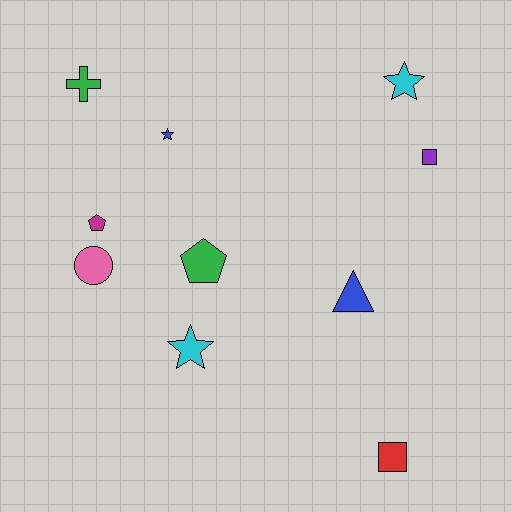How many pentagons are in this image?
There are 2 pentagons.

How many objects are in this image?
There are 10 objects.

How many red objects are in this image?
There is 1 red object.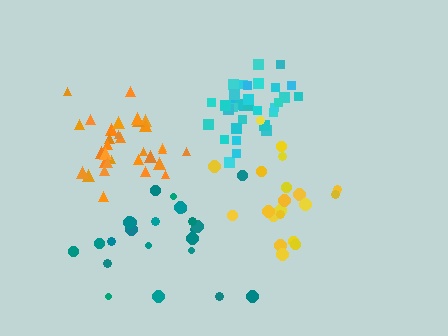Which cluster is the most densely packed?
Cyan.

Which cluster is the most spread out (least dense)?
Teal.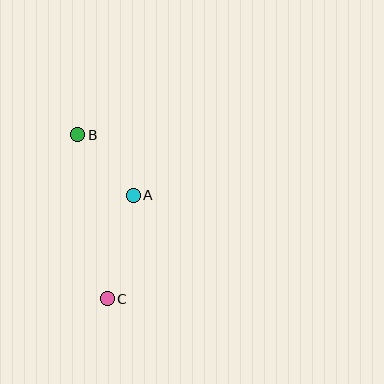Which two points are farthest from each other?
Points B and C are farthest from each other.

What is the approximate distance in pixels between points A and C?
The distance between A and C is approximately 107 pixels.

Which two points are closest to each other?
Points A and B are closest to each other.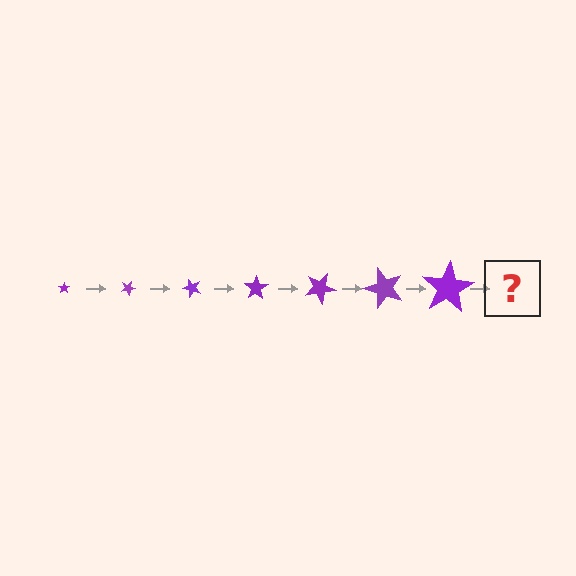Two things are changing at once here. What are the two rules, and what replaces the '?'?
The two rules are that the star grows larger each step and it rotates 25 degrees each step. The '?' should be a star, larger than the previous one and rotated 175 degrees from the start.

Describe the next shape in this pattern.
It should be a star, larger than the previous one and rotated 175 degrees from the start.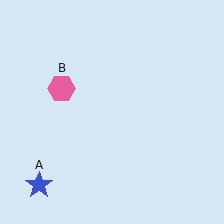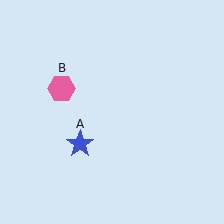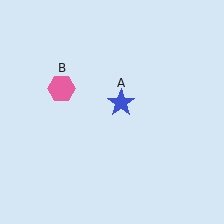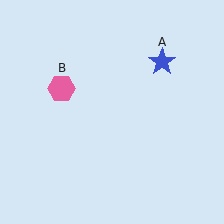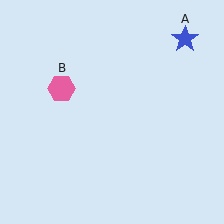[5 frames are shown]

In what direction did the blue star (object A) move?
The blue star (object A) moved up and to the right.